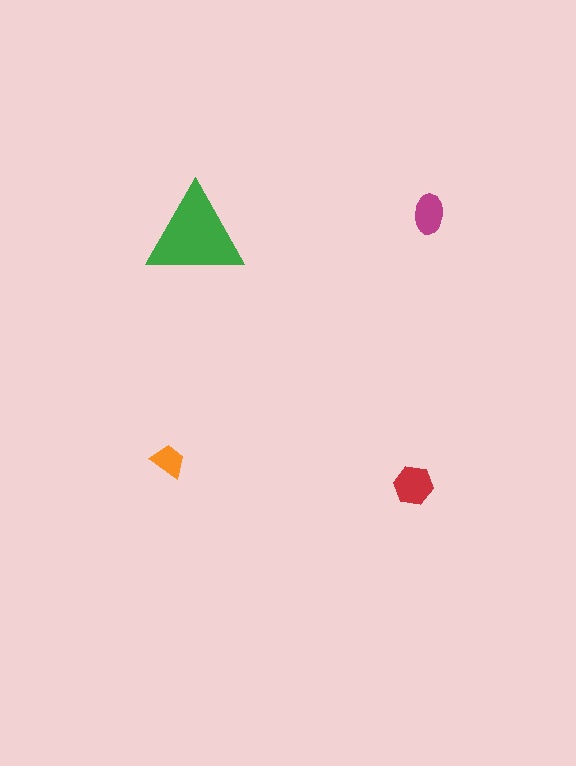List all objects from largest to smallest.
The green triangle, the red hexagon, the magenta ellipse, the orange trapezoid.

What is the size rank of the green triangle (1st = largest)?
1st.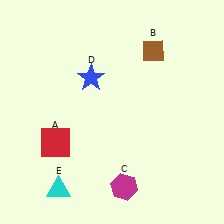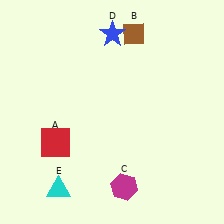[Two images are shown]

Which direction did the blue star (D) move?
The blue star (D) moved up.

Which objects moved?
The objects that moved are: the brown diamond (B), the blue star (D).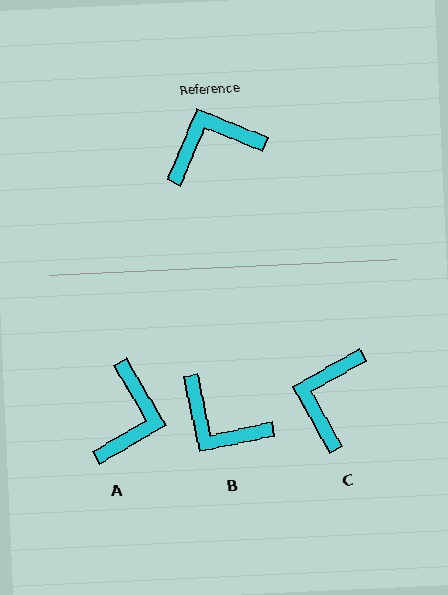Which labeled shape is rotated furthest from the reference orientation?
A, about 127 degrees away.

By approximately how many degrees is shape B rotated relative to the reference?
Approximately 124 degrees counter-clockwise.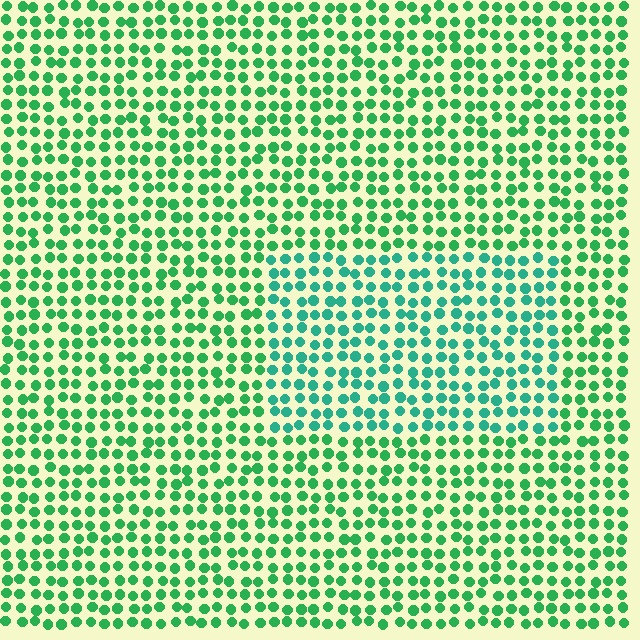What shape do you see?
I see a rectangle.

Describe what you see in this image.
The image is filled with small green elements in a uniform arrangement. A rectangle-shaped region is visible where the elements are tinted to a slightly different hue, forming a subtle color boundary.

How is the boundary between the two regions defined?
The boundary is defined purely by a slight shift in hue (about 26 degrees). Spacing, size, and orientation are identical on both sides.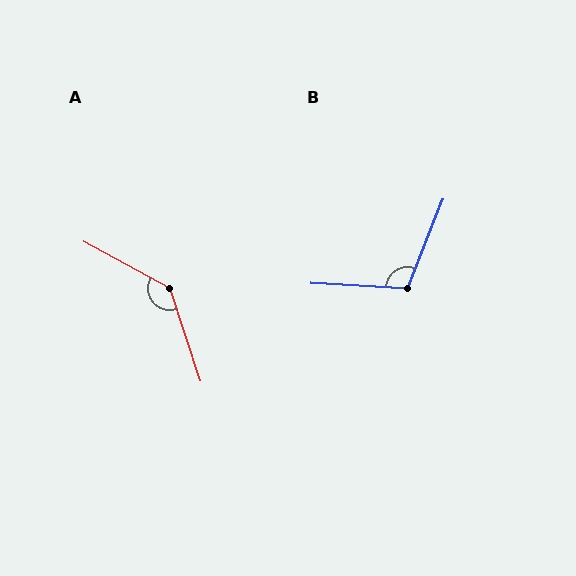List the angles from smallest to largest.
B (109°), A (137°).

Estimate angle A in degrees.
Approximately 137 degrees.